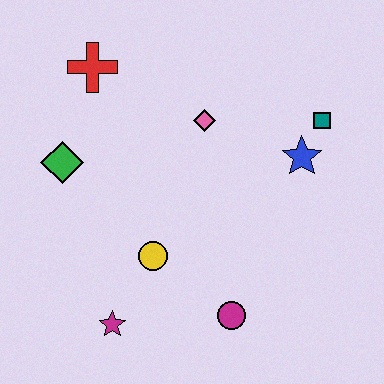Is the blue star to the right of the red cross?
Yes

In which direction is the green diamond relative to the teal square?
The green diamond is to the left of the teal square.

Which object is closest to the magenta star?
The yellow circle is closest to the magenta star.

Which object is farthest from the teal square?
The magenta star is farthest from the teal square.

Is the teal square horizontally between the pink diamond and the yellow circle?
No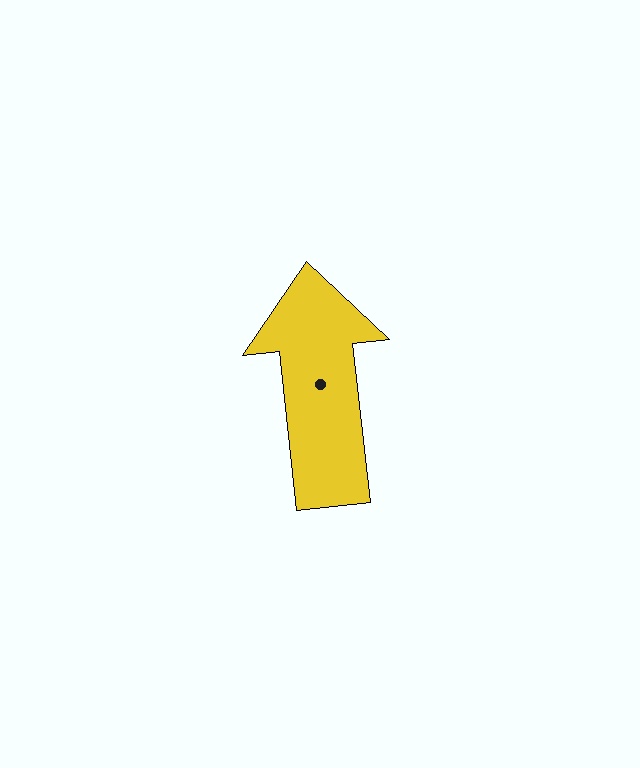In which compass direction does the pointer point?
North.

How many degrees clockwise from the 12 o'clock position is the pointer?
Approximately 354 degrees.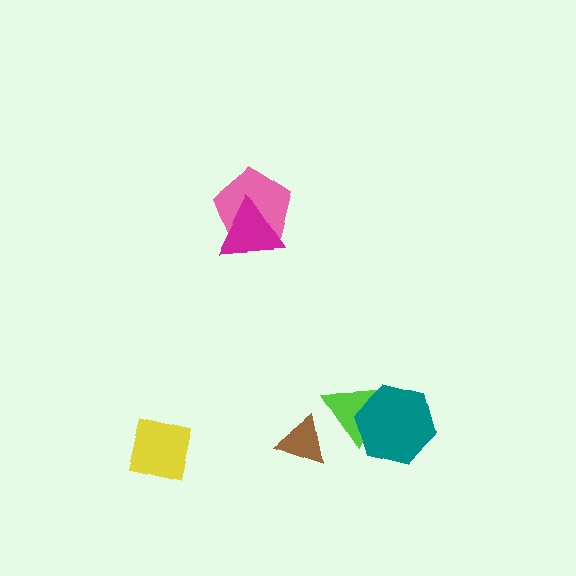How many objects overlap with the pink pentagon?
1 object overlaps with the pink pentagon.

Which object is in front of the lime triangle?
The teal hexagon is in front of the lime triangle.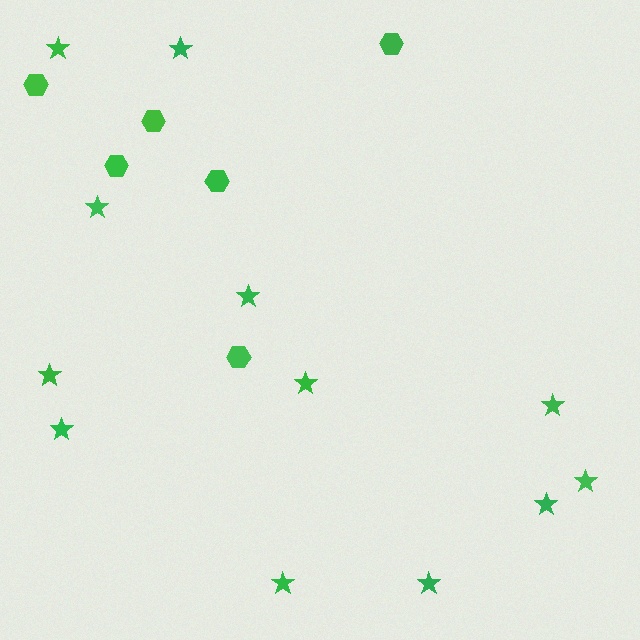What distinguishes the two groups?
There are 2 groups: one group of stars (12) and one group of hexagons (6).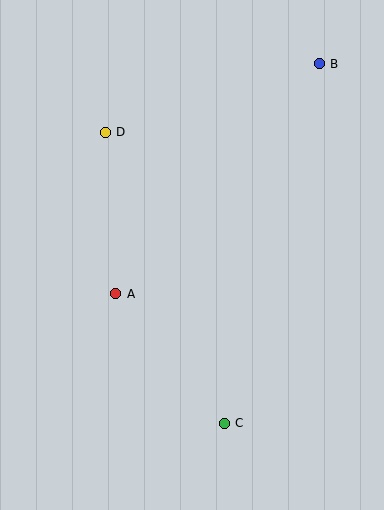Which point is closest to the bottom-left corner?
Point C is closest to the bottom-left corner.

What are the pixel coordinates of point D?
Point D is at (105, 132).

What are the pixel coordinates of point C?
Point C is at (224, 423).